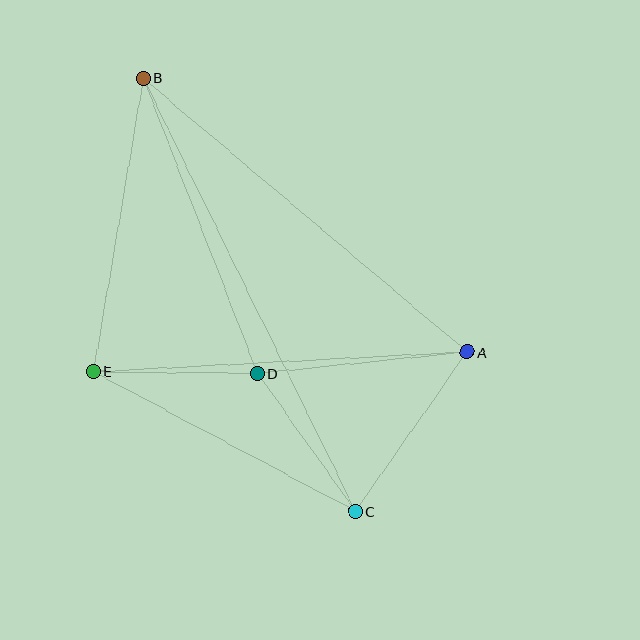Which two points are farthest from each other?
Points B and C are farthest from each other.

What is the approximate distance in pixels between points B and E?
The distance between B and E is approximately 298 pixels.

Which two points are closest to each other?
Points D and E are closest to each other.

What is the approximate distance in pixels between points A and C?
The distance between A and C is approximately 195 pixels.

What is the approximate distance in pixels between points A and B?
The distance between A and B is approximately 424 pixels.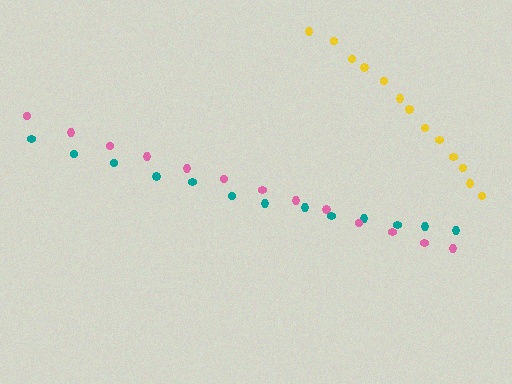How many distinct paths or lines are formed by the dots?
There are 3 distinct paths.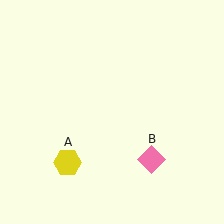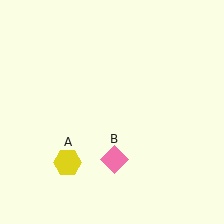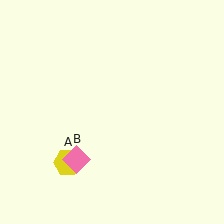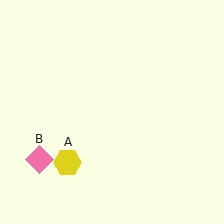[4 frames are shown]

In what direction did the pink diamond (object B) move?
The pink diamond (object B) moved left.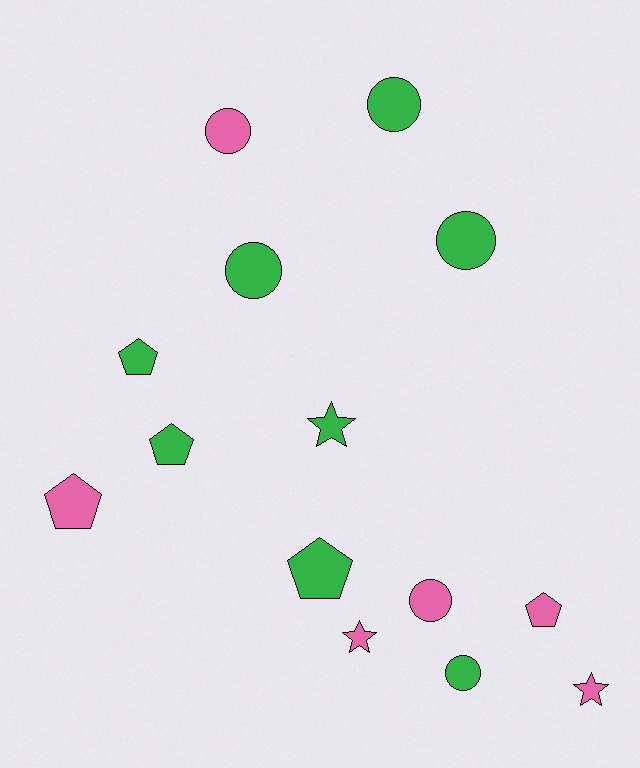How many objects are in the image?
There are 14 objects.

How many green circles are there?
There are 4 green circles.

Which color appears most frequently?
Green, with 8 objects.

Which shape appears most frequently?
Circle, with 6 objects.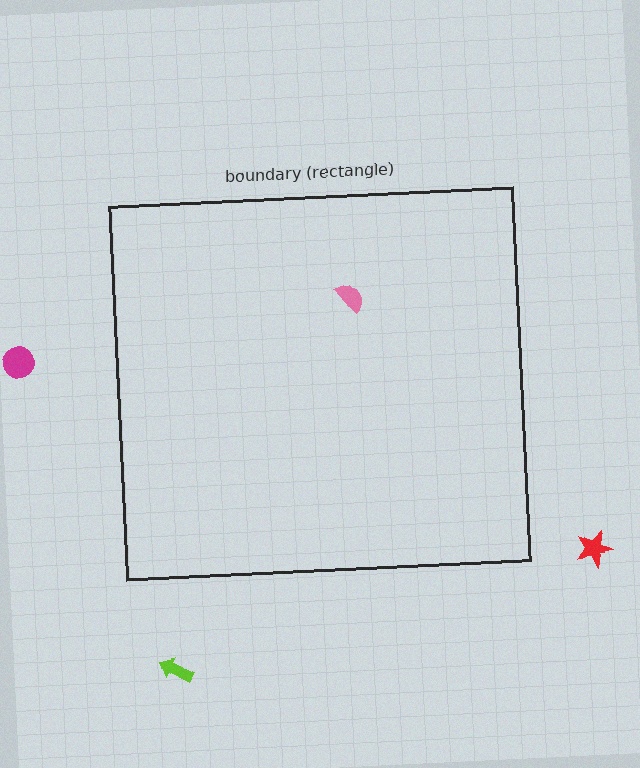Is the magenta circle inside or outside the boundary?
Outside.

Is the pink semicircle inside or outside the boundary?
Inside.